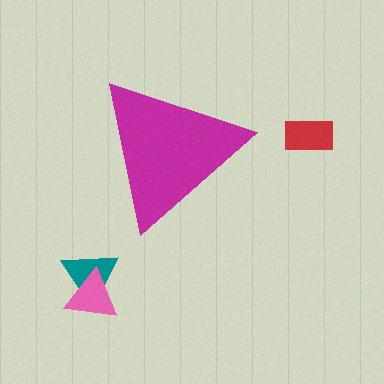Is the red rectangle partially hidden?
No, the red rectangle is fully visible.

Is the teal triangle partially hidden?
No, the teal triangle is fully visible.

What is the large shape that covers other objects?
A magenta triangle.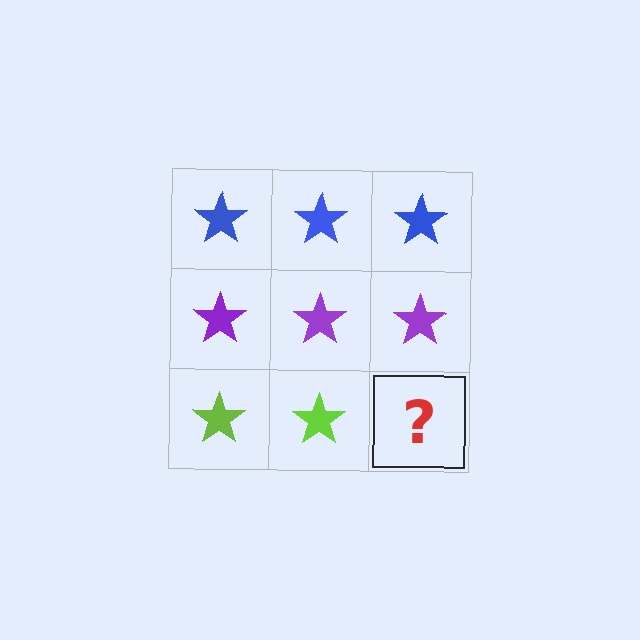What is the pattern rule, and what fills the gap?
The rule is that each row has a consistent color. The gap should be filled with a lime star.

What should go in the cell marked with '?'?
The missing cell should contain a lime star.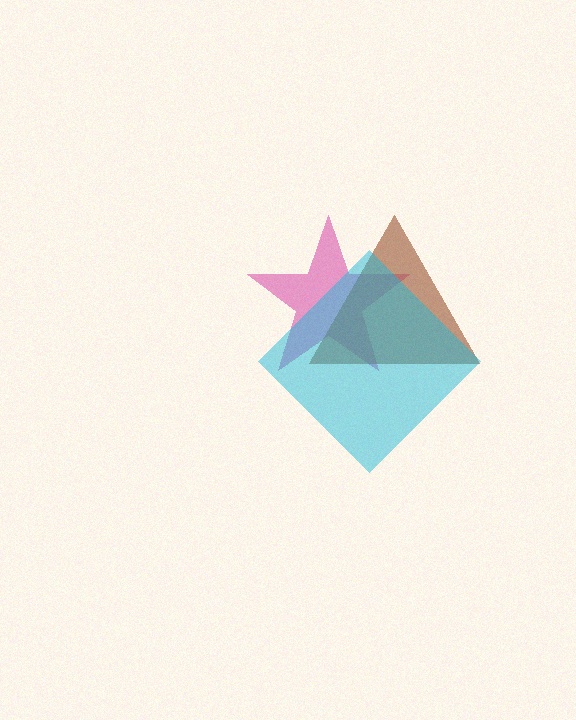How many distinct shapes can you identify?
There are 3 distinct shapes: a magenta star, a brown triangle, a cyan diamond.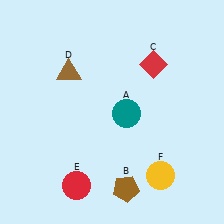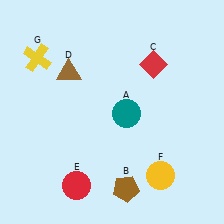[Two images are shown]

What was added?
A yellow cross (G) was added in Image 2.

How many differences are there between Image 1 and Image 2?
There is 1 difference between the two images.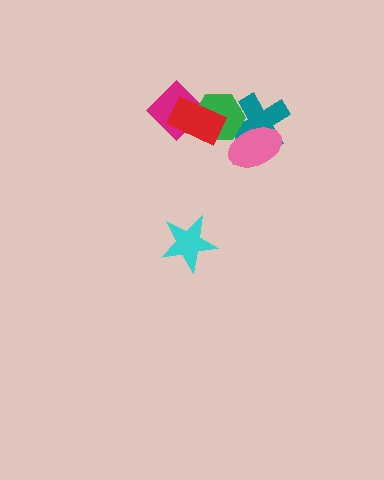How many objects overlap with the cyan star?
0 objects overlap with the cyan star.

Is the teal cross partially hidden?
Yes, it is partially covered by another shape.